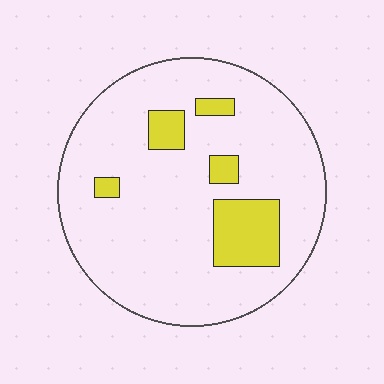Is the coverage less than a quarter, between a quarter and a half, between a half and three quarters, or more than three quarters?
Less than a quarter.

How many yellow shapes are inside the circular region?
5.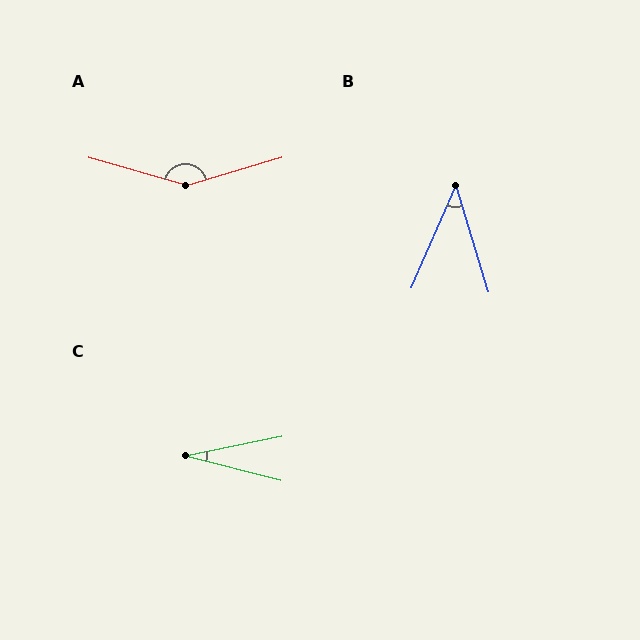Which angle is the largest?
A, at approximately 148 degrees.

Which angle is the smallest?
C, at approximately 26 degrees.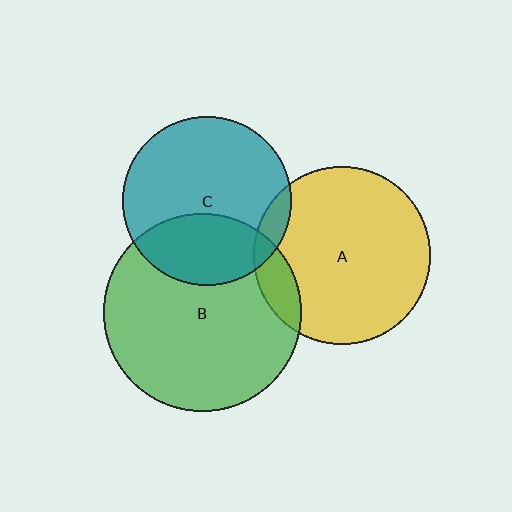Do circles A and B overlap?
Yes.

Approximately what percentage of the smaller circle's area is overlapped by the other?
Approximately 10%.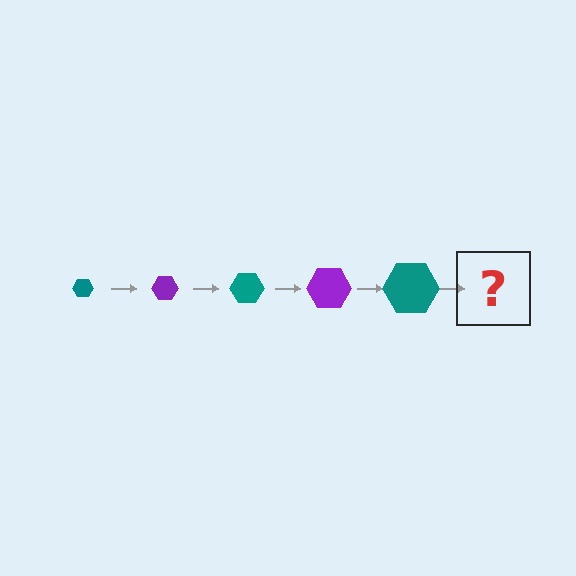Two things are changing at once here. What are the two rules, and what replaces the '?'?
The two rules are that the hexagon grows larger each step and the color cycles through teal and purple. The '?' should be a purple hexagon, larger than the previous one.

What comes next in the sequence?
The next element should be a purple hexagon, larger than the previous one.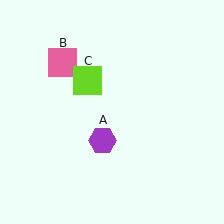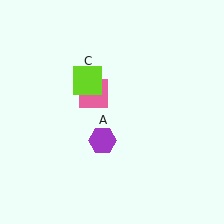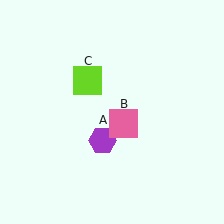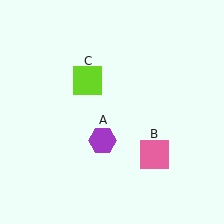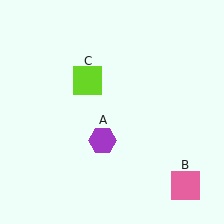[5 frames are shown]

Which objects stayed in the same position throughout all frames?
Purple hexagon (object A) and lime square (object C) remained stationary.